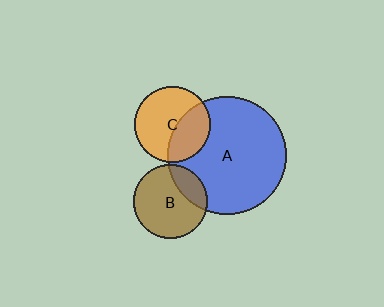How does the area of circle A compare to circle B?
Approximately 2.6 times.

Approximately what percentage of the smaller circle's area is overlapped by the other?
Approximately 20%.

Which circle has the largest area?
Circle A (blue).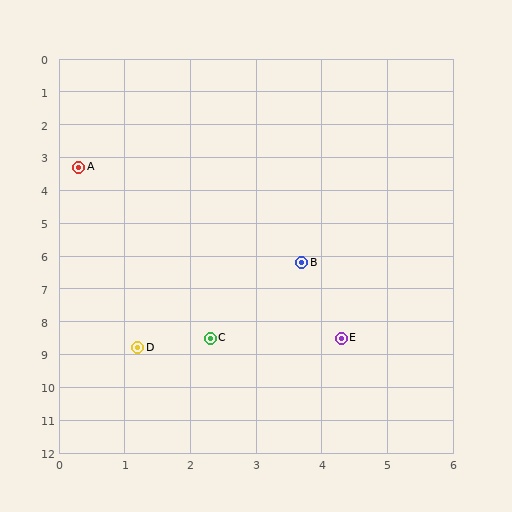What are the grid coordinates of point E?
Point E is at approximately (4.3, 8.5).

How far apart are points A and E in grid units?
Points A and E are about 6.6 grid units apart.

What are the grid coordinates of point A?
Point A is at approximately (0.3, 3.3).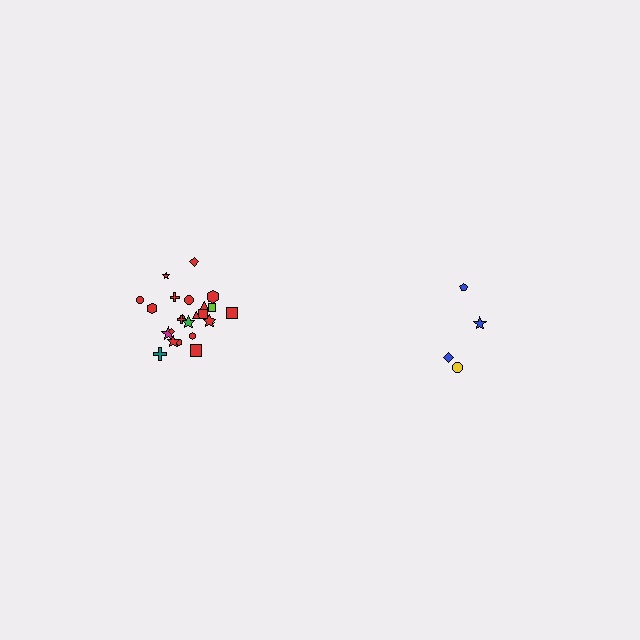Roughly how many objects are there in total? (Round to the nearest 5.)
Roughly 30 objects in total.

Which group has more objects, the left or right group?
The left group.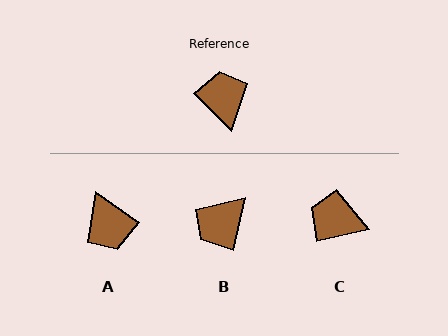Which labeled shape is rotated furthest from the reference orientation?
A, about 170 degrees away.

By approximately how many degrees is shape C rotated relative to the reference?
Approximately 58 degrees counter-clockwise.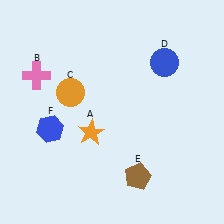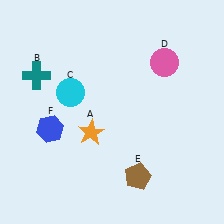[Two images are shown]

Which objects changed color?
B changed from pink to teal. C changed from orange to cyan. D changed from blue to pink.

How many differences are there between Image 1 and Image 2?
There are 3 differences between the two images.